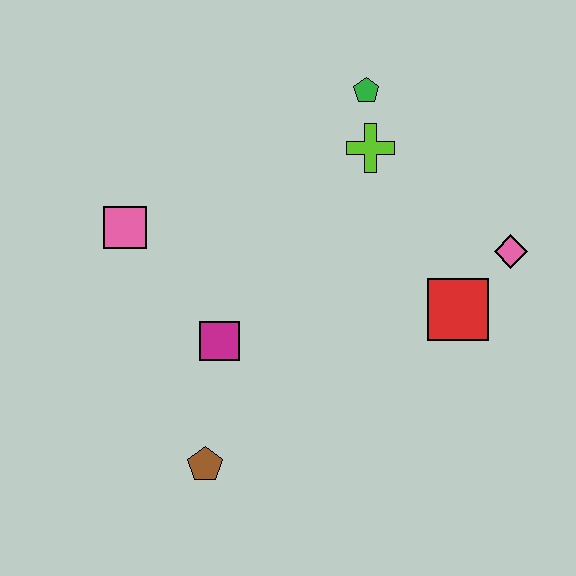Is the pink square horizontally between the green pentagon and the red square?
No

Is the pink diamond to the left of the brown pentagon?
No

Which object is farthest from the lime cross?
The brown pentagon is farthest from the lime cross.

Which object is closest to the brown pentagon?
The magenta square is closest to the brown pentagon.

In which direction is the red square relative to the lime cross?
The red square is below the lime cross.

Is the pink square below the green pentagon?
Yes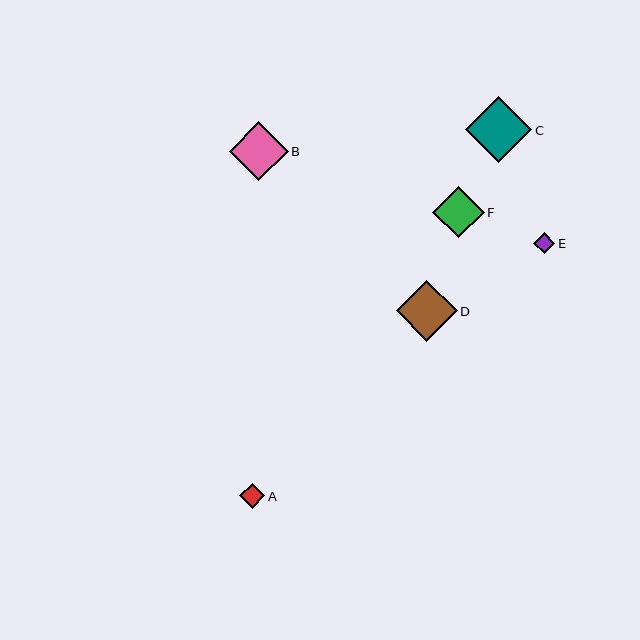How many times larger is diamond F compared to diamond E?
Diamond F is approximately 2.4 times the size of diamond E.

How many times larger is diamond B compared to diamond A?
Diamond B is approximately 2.3 times the size of diamond A.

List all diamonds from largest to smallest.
From largest to smallest: C, D, B, F, A, E.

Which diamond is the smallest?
Diamond E is the smallest with a size of approximately 22 pixels.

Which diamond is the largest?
Diamond C is the largest with a size of approximately 66 pixels.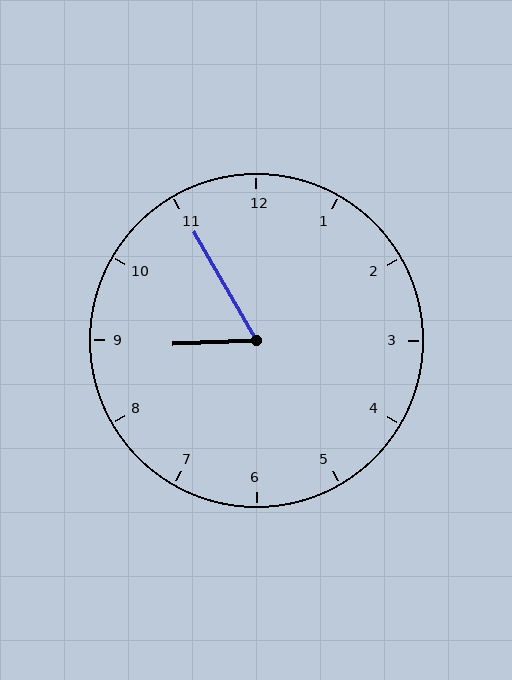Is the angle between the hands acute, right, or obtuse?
It is acute.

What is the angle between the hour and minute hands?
Approximately 62 degrees.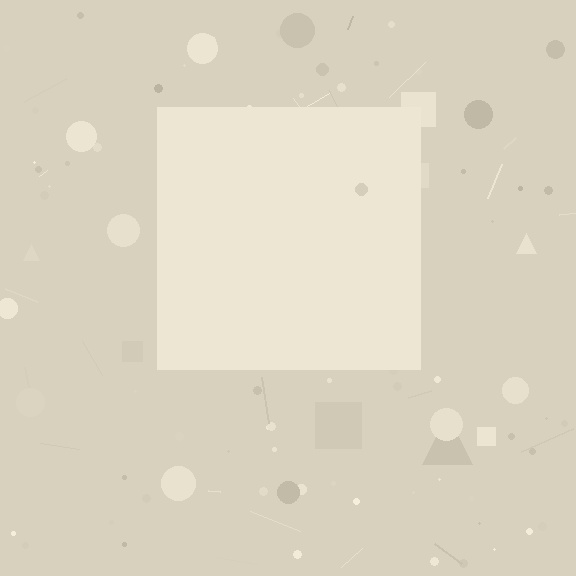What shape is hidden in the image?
A square is hidden in the image.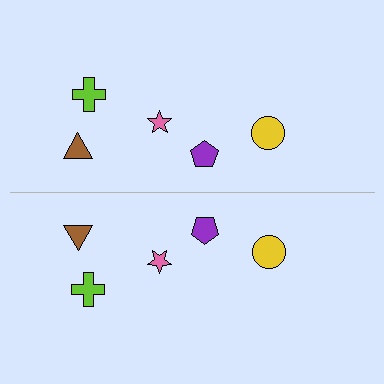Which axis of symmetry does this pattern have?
The pattern has a horizontal axis of symmetry running through the center of the image.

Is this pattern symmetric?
Yes, this pattern has bilateral (reflection) symmetry.